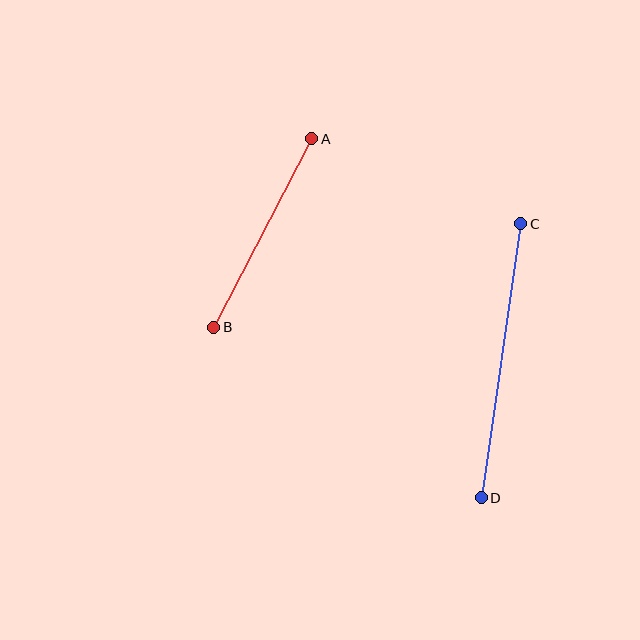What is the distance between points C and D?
The distance is approximately 277 pixels.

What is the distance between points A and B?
The distance is approximately 212 pixels.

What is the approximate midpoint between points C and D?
The midpoint is at approximately (501, 361) pixels.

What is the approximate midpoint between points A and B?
The midpoint is at approximately (263, 233) pixels.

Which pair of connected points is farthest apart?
Points C and D are farthest apart.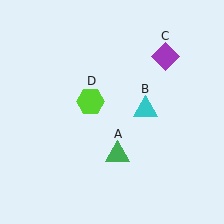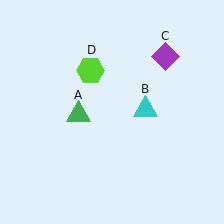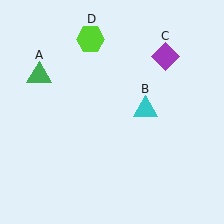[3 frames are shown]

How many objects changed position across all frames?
2 objects changed position: green triangle (object A), lime hexagon (object D).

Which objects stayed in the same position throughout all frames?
Cyan triangle (object B) and purple diamond (object C) remained stationary.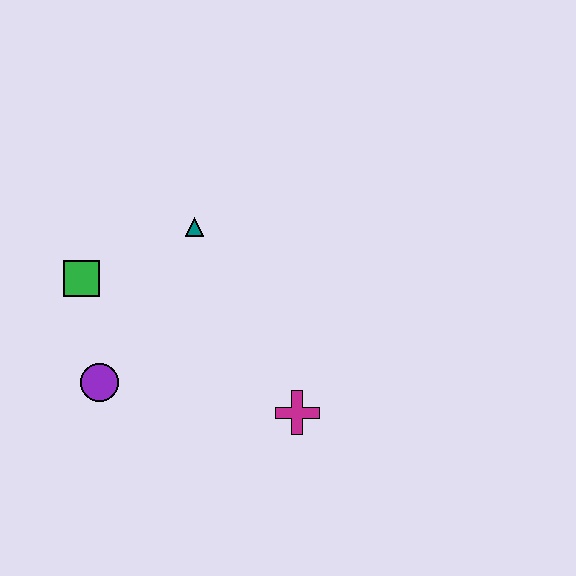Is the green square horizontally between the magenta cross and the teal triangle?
No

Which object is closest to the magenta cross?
The purple circle is closest to the magenta cross.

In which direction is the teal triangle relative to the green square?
The teal triangle is to the right of the green square.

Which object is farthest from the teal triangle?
The magenta cross is farthest from the teal triangle.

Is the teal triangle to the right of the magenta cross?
No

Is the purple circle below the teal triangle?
Yes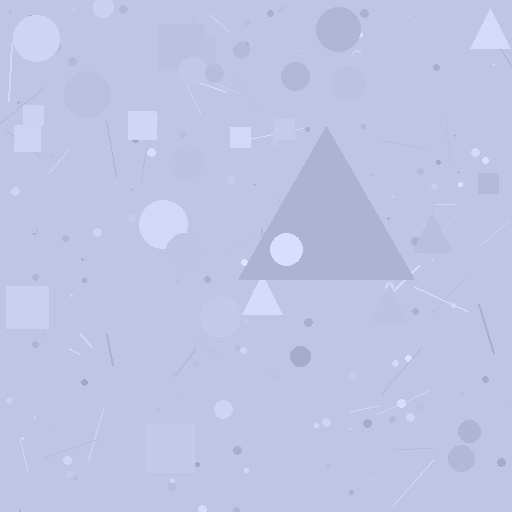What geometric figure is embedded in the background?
A triangle is embedded in the background.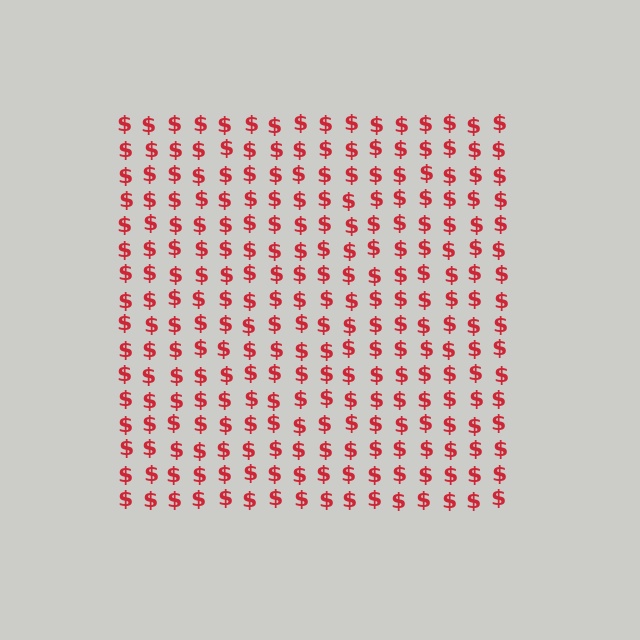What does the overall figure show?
The overall figure shows a square.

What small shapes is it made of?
It is made of small dollar signs.